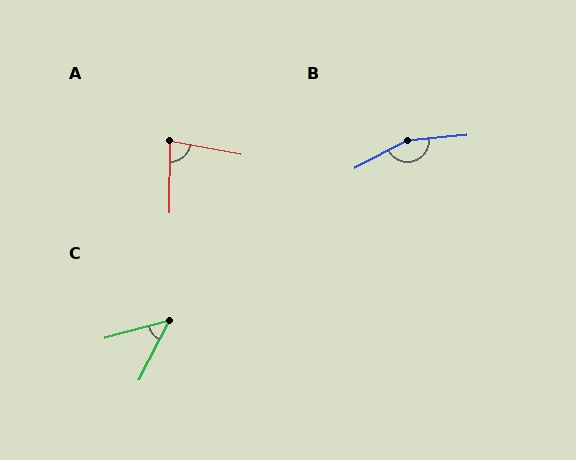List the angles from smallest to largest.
C (47°), A (79°), B (157°).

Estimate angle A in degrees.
Approximately 79 degrees.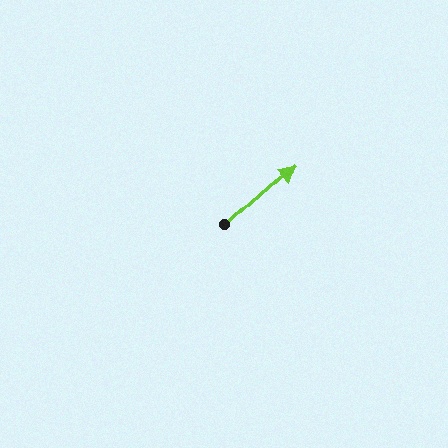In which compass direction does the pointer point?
Northeast.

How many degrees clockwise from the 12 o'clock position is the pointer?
Approximately 49 degrees.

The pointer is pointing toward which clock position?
Roughly 2 o'clock.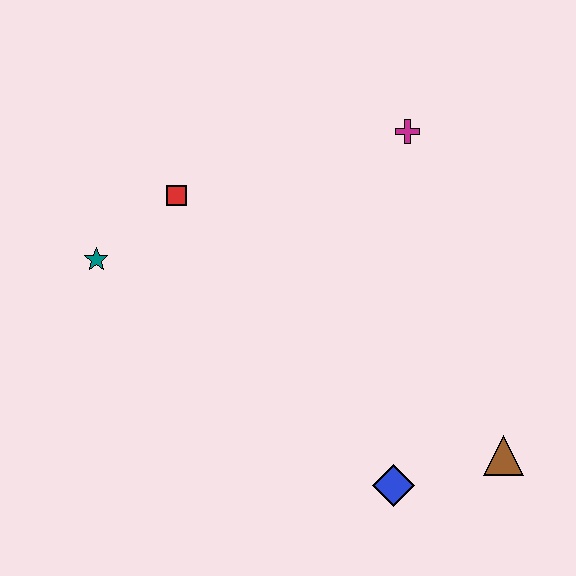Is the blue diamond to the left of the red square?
No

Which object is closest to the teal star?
The red square is closest to the teal star.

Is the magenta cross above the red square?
Yes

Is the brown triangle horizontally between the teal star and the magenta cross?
No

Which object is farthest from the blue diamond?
The teal star is farthest from the blue diamond.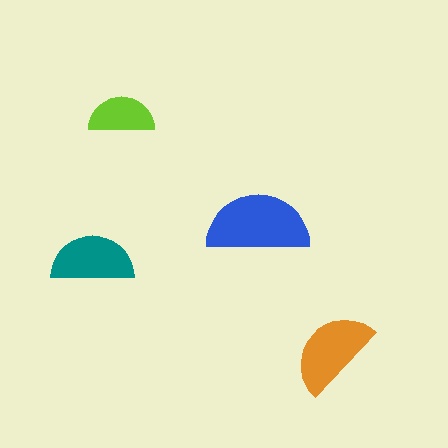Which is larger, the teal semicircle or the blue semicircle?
The blue one.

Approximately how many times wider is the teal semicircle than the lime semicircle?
About 1.5 times wider.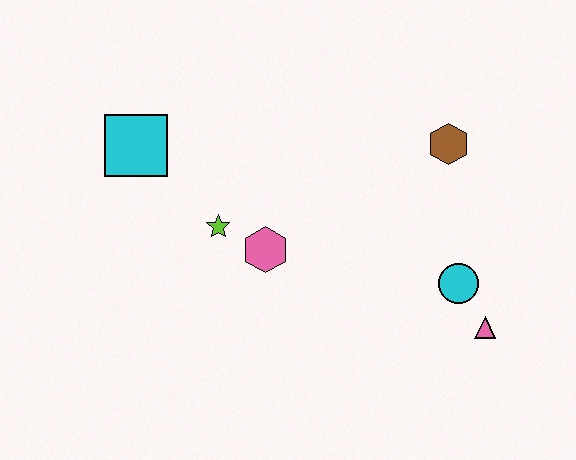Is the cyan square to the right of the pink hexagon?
No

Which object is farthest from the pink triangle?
The cyan square is farthest from the pink triangle.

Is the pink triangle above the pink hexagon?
No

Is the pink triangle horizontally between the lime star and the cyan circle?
No